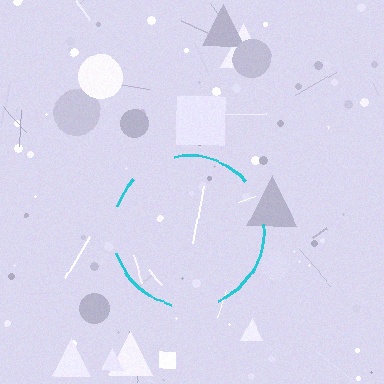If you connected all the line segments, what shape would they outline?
They would outline a circle.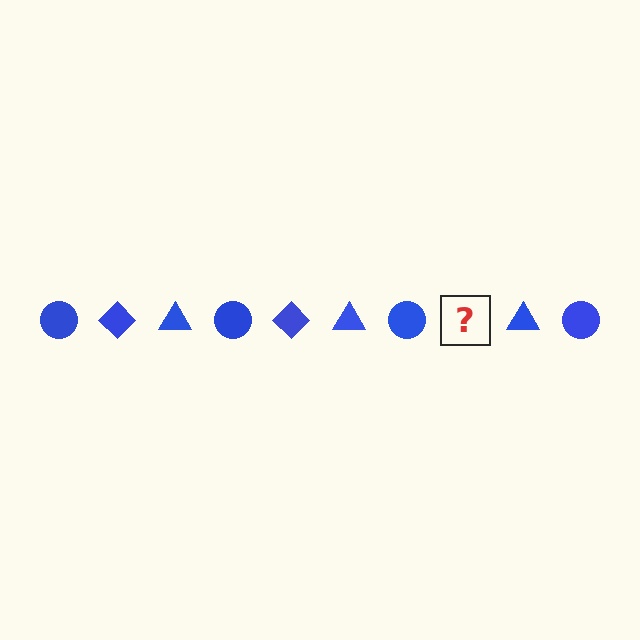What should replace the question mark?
The question mark should be replaced with a blue diamond.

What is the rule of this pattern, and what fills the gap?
The rule is that the pattern cycles through circle, diamond, triangle shapes in blue. The gap should be filled with a blue diamond.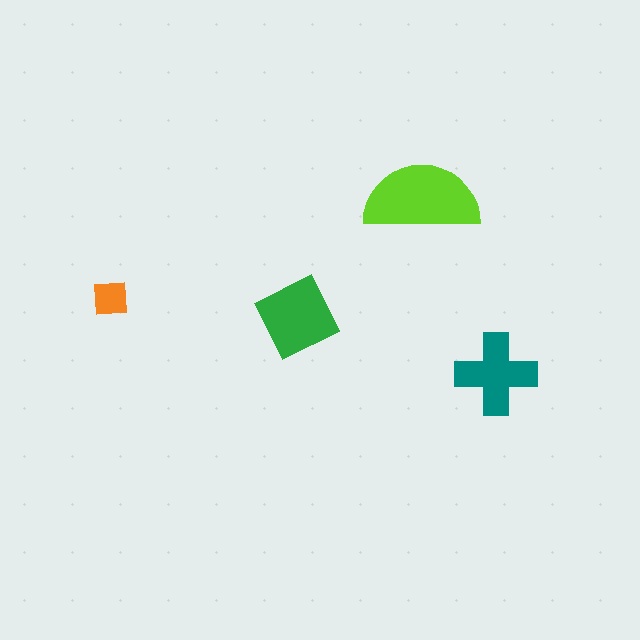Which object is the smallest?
The orange square.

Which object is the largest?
The lime semicircle.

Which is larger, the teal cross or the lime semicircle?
The lime semicircle.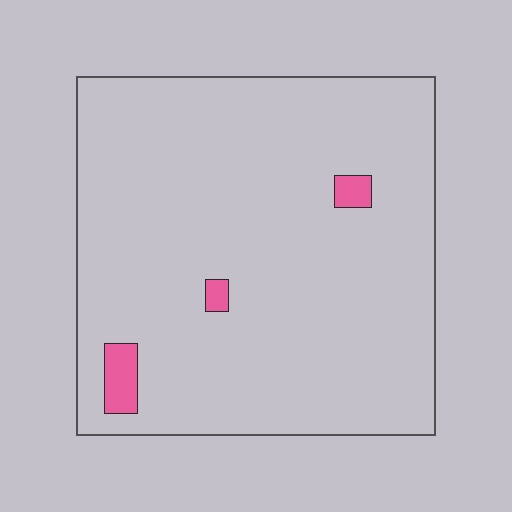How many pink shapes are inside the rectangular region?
3.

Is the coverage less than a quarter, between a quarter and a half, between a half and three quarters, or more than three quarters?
Less than a quarter.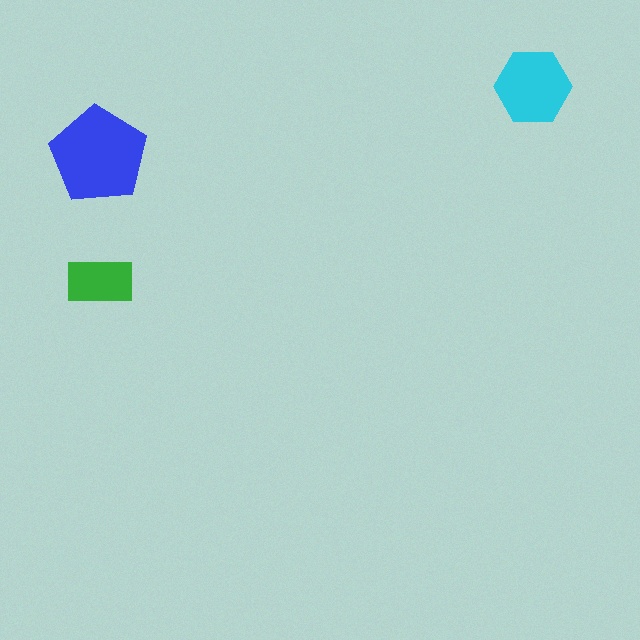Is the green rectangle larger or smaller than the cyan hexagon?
Smaller.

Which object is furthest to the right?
The cyan hexagon is rightmost.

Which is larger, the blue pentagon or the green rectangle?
The blue pentagon.